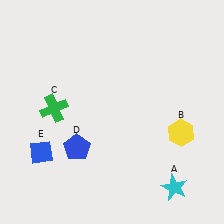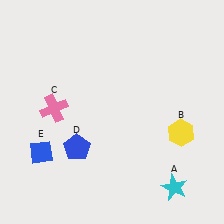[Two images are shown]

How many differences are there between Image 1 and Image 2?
There is 1 difference between the two images.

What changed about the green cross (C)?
In Image 1, C is green. In Image 2, it changed to pink.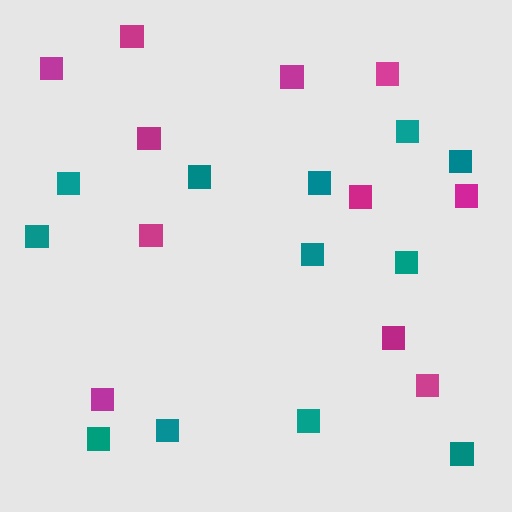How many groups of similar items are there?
There are 2 groups: one group of magenta squares (11) and one group of teal squares (12).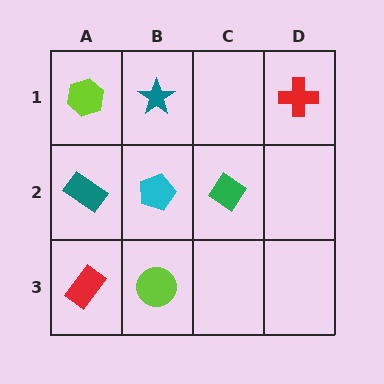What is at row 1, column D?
A red cross.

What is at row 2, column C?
A green diamond.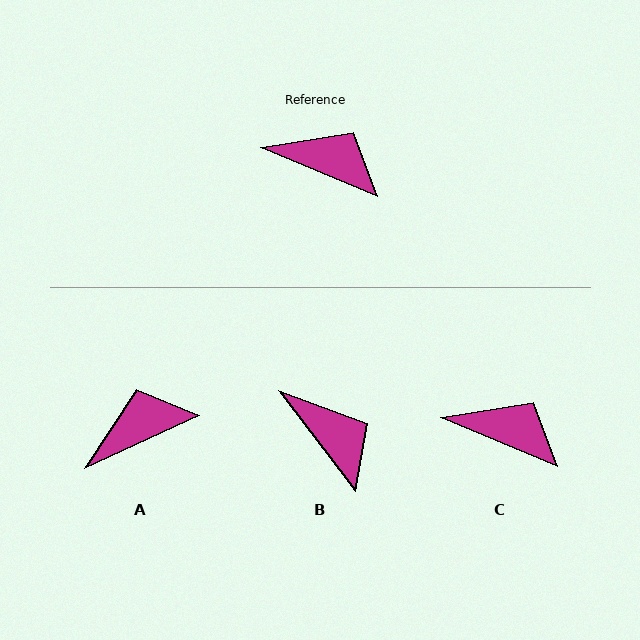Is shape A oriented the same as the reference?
No, it is off by about 47 degrees.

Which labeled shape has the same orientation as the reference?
C.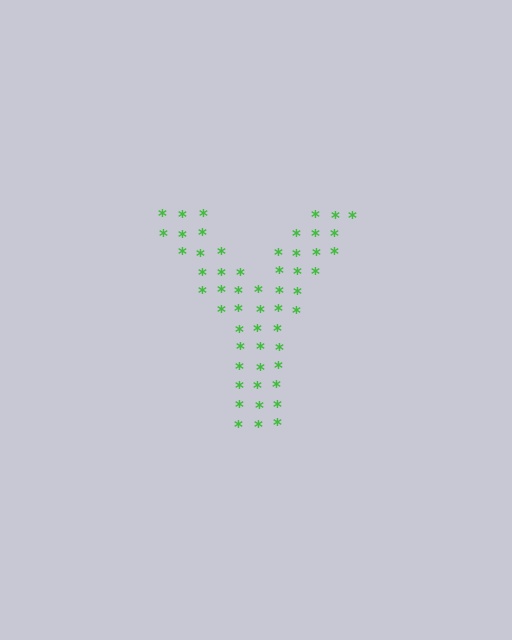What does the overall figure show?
The overall figure shows the letter Y.